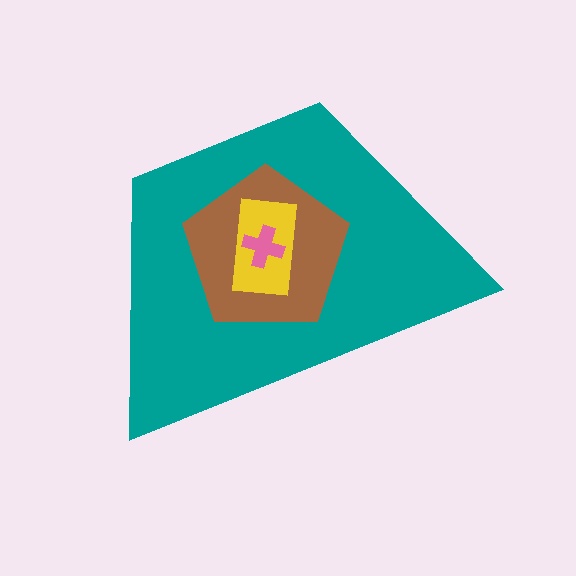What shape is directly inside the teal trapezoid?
The brown pentagon.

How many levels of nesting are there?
4.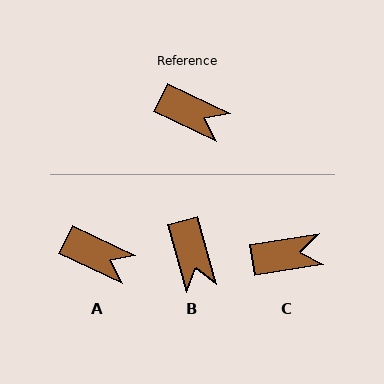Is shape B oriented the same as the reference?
No, it is off by about 49 degrees.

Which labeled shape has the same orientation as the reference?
A.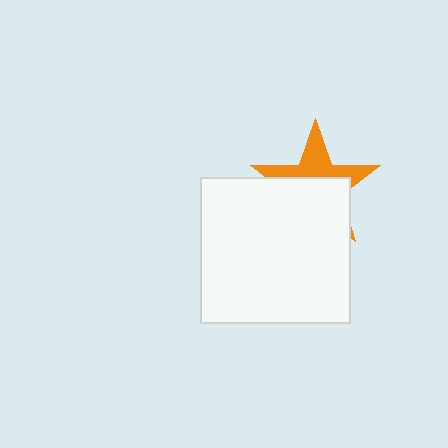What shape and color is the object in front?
The object in front is a white rectangle.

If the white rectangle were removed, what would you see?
You would see the complete orange star.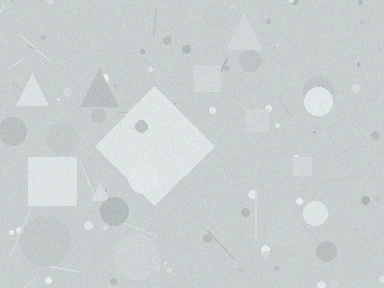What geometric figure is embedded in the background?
A diamond is embedded in the background.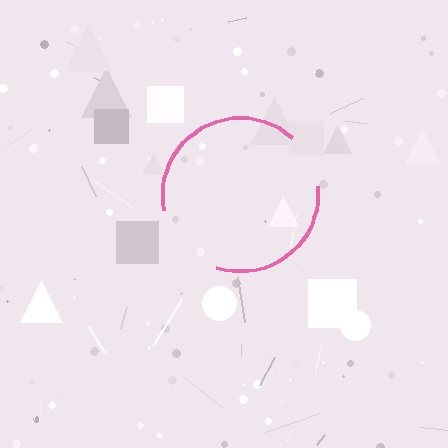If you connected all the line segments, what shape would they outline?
They would outline a circle.